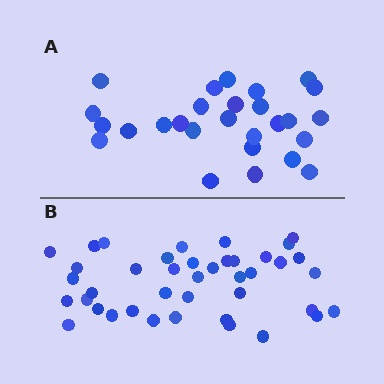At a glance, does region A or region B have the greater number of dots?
Region B (the bottom region) has more dots.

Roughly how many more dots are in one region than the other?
Region B has approximately 15 more dots than region A.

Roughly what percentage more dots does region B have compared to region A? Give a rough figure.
About 50% more.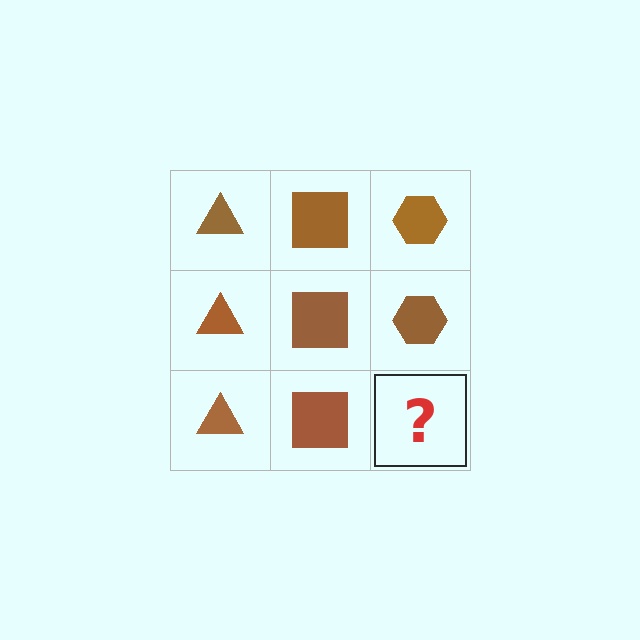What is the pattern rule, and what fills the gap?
The rule is that each column has a consistent shape. The gap should be filled with a brown hexagon.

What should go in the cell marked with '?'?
The missing cell should contain a brown hexagon.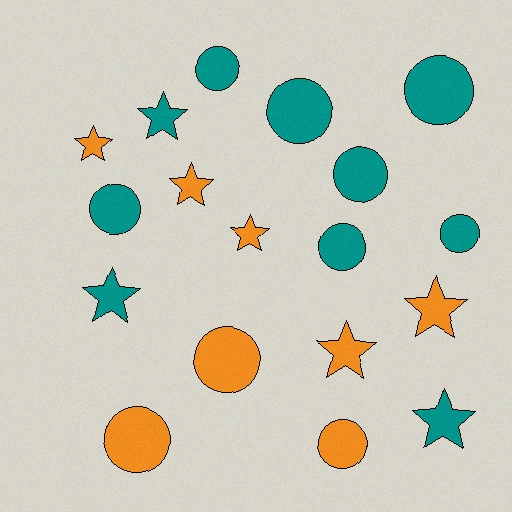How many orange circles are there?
There are 3 orange circles.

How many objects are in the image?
There are 18 objects.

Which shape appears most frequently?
Circle, with 10 objects.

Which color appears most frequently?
Teal, with 10 objects.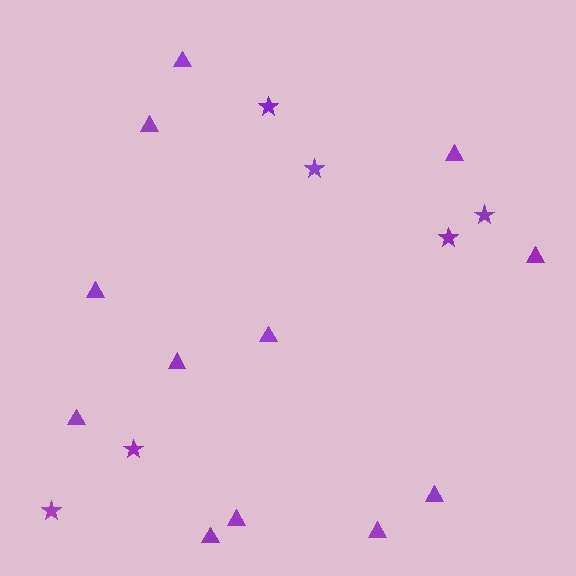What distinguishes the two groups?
There are 2 groups: one group of triangles (12) and one group of stars (6).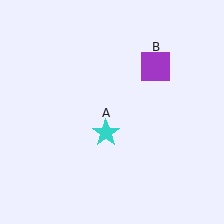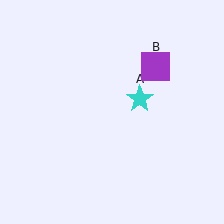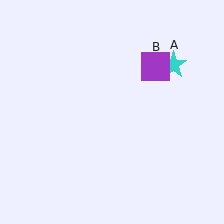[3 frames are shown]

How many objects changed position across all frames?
1 object changed position: cyan star (object A).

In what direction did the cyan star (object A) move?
The cyan star (object A) moved up and to the right.